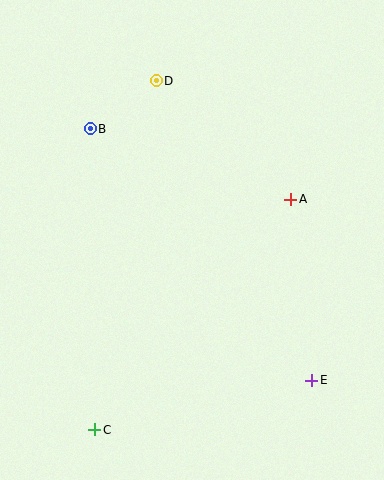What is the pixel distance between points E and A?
The distance between E and A is 182 pixels.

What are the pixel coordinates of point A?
Point A is at (291, 199).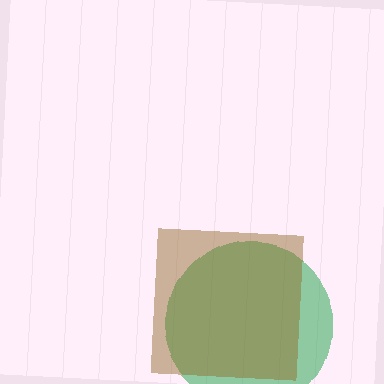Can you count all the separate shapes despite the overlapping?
Yes, there are 2 separate shapes.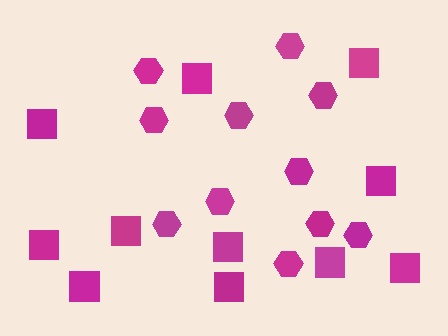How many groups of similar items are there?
There are 2 groups: one group of hexagons (11) and one group of squares (11).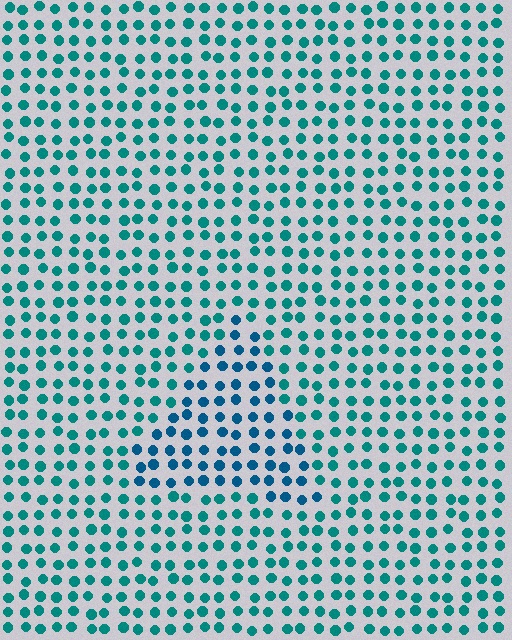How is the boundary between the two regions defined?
The boundary is defined purely by a slight shift in hue (about 25 degrees). Spacing, size, and orientation are identical on both sides.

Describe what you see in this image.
The image is filled with small teal elements in a uniform arrangement. A triangle-shaped region is visible where the elements are tinted to a slightly different hue, forming a subtle color boundary.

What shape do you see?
I see a triangle.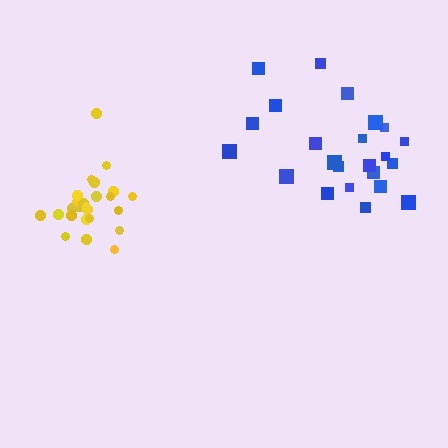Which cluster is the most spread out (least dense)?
Blue.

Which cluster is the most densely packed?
Yellow.